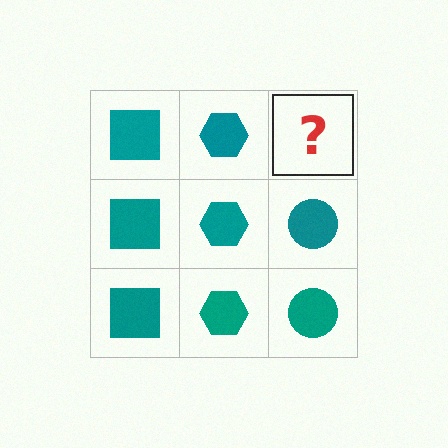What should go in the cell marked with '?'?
The missing cell should contain a teal circle.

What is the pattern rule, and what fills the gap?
The rule is that each column has a consistent shape. The gap should be filled with a teal circle.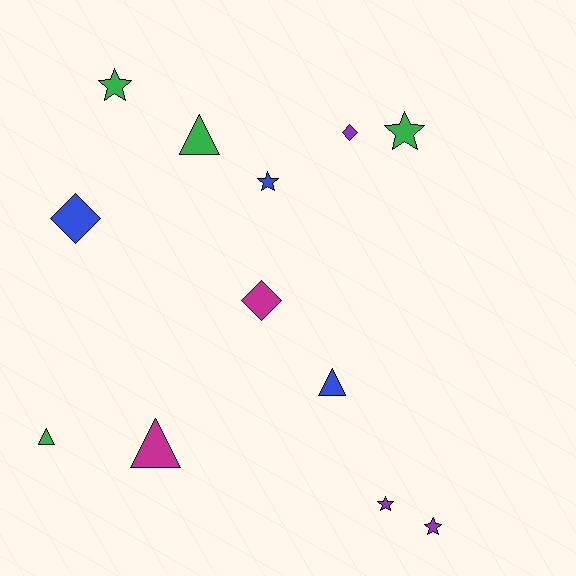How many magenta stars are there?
There are no magenta stars.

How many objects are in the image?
There are 12 objects.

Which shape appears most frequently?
Star, with 5 objects.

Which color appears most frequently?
Green, with 4 objects.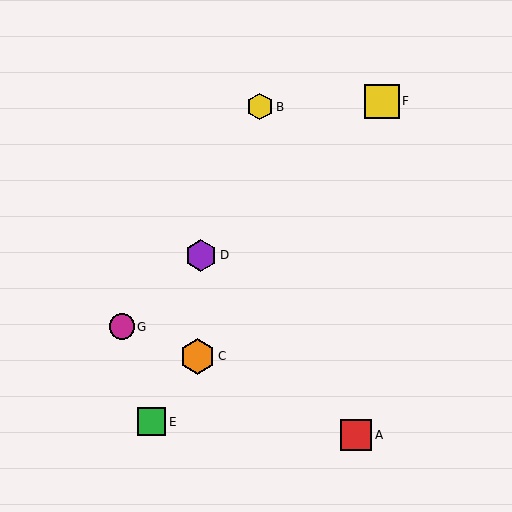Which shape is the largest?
The orange hexagon (labeled C) is the largest.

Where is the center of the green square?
The center of the green square is at (152, 422).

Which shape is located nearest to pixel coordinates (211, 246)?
The purple hexagon (labeled D) at (201, 255) is nearest to that location.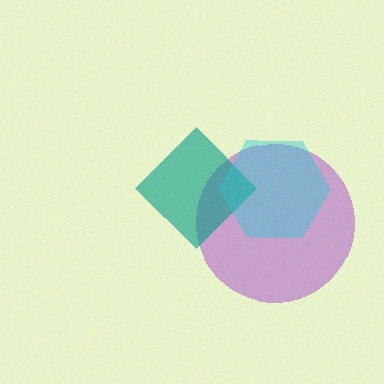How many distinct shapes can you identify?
There are 3 distinct shapes: a purple circle, a teal diamond, a cyan hexagon.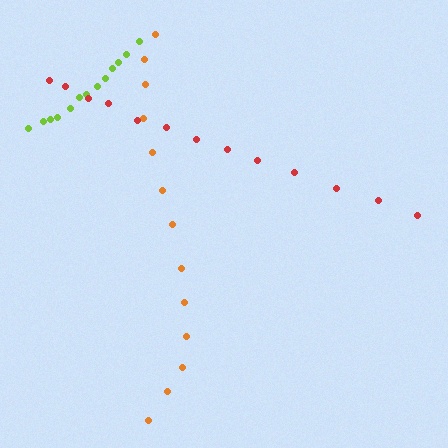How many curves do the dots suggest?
There are 3 distinct paths.